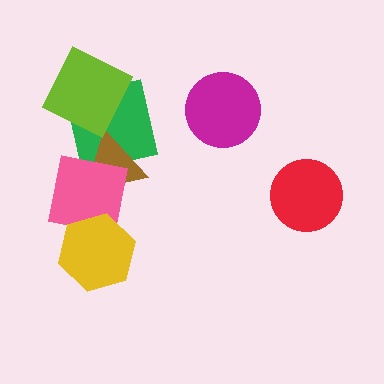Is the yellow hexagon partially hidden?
No, no other shape covers it.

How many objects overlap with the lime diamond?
1 object overlaps with the lime diamond.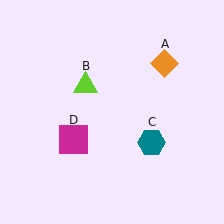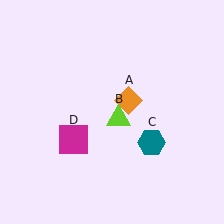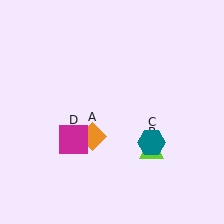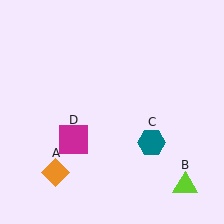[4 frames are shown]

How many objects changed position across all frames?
2 objects changed position: orange diamond (object A), lime triangle (object B).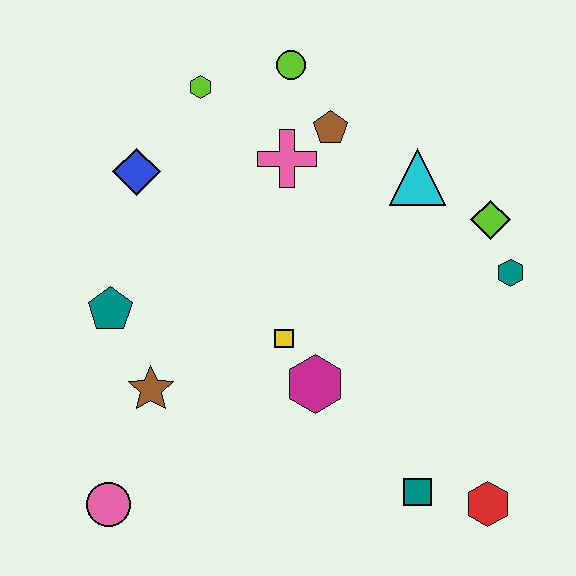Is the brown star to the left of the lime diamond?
Yes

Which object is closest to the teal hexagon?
The lime diamond is closest to the teal hexagon.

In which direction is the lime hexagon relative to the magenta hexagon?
The lime hexagon is above the magenta hexagon.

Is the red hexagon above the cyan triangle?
No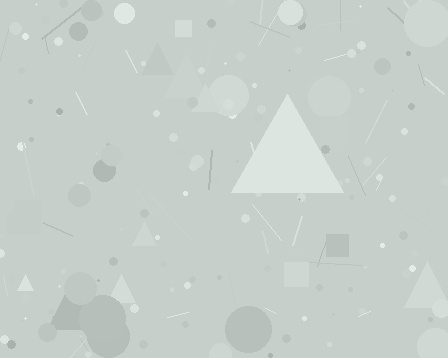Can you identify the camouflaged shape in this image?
The camouflaged shape is a triangle.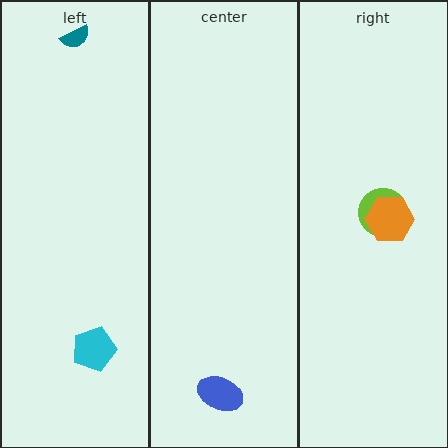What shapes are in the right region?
The lime circle, the orange hexagon.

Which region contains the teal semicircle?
The left region.